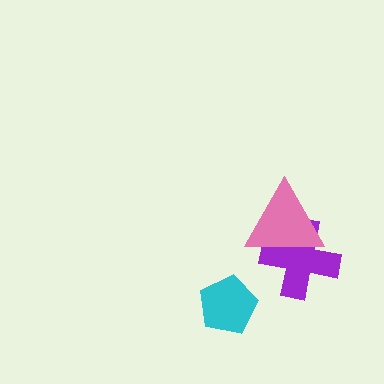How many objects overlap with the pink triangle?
1 object overlaps with the pink triangle.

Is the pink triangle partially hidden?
No, no other shape covers it.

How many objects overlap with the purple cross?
1 object overlaps with the purple cross.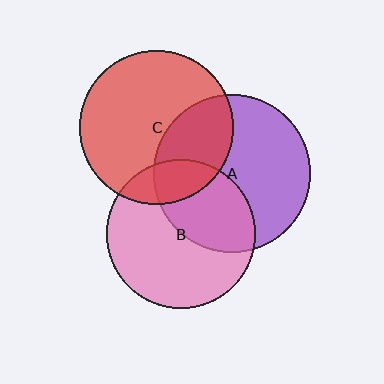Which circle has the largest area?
Circle A (purple).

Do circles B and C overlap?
Yes.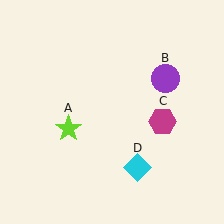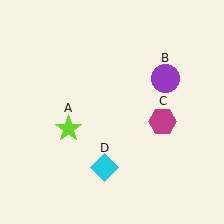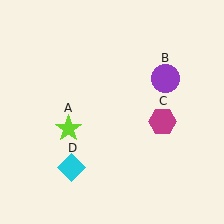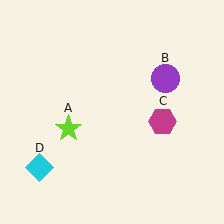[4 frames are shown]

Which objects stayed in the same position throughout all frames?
Lime star (object A) and purple circle (object B) and magenta hexagon (object C) remained stationary.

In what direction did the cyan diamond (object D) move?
The cyan diamond (object D) moved left.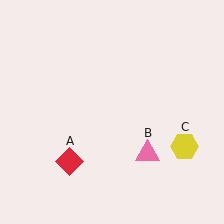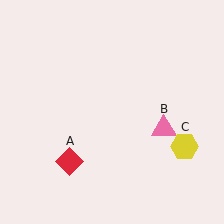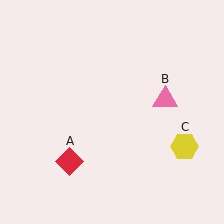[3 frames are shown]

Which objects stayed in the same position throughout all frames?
Red diamond (object A) and yellow hexagon (object C) remained stationary.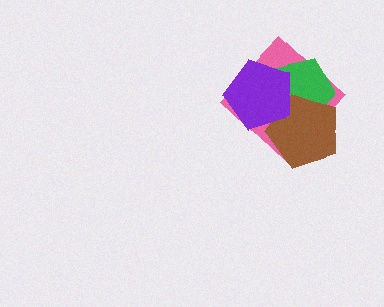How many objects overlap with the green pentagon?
3 objects overlap with the green pentagon.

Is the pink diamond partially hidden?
Yes, it is partially covered by another shape.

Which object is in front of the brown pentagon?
The purple pentagon is in front of the brown pentagon.